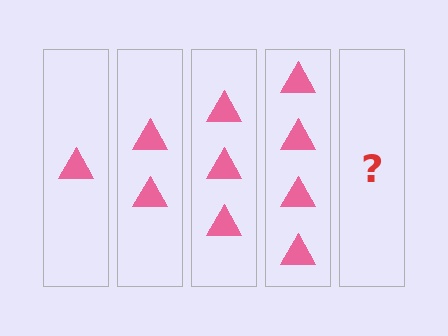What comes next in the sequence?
The next element should be 5 triangles.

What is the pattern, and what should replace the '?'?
The pattern is that each step adds one more triangle. The '?' should be 5 triangles.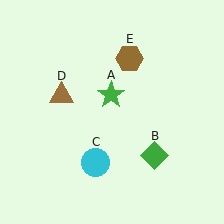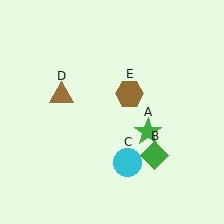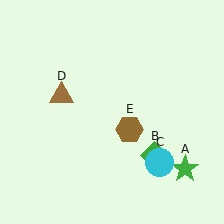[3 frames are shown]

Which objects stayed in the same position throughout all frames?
Green diamond (object B) and brown triangle (object D) remained stationary.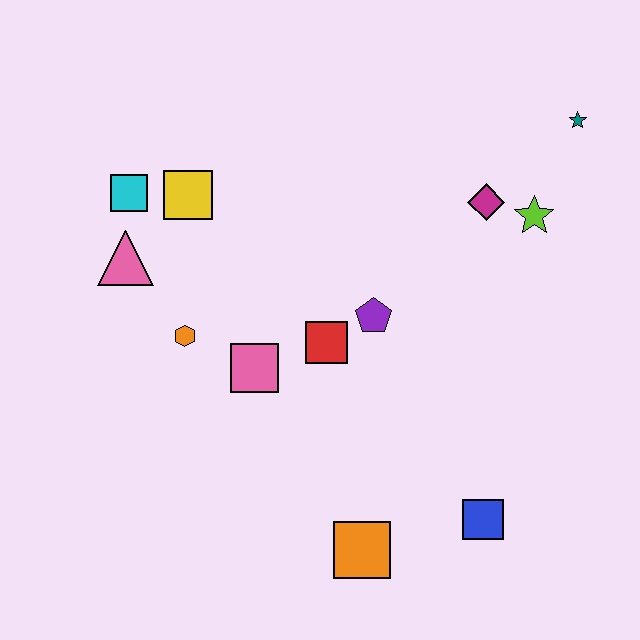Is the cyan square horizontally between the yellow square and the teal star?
No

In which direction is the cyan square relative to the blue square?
The cyan square is to the left of the blue square.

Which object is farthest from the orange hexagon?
The teal star is farthest from the orange hexagon.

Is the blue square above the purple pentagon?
No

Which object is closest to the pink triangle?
The cyan square is closest to the pink triangle.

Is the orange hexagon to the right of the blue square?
No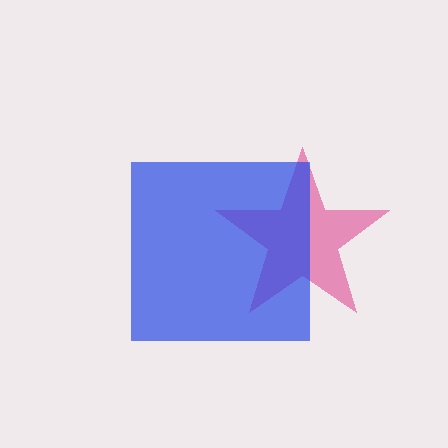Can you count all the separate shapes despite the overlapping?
Yes, there are 2 separate shapes.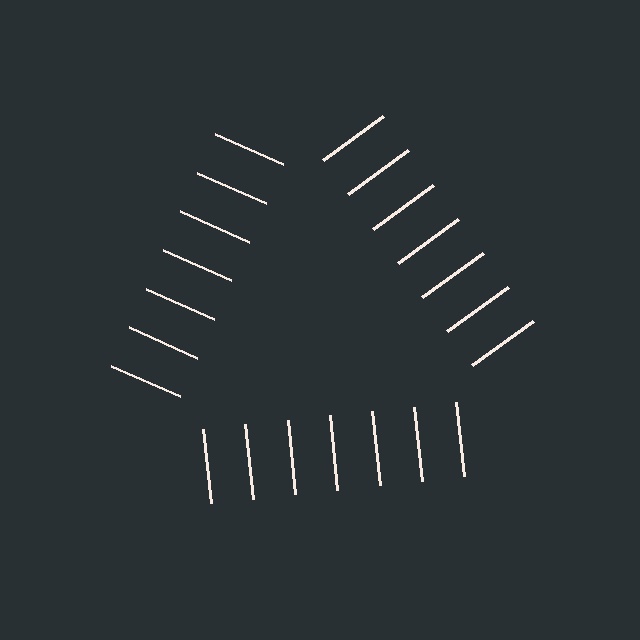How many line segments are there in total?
21 — 7 along each of the 3 edges.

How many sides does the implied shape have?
3 sides — the line-ends trace a triangle.